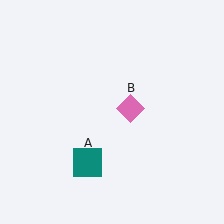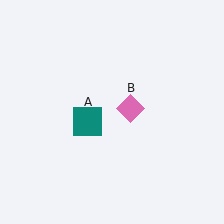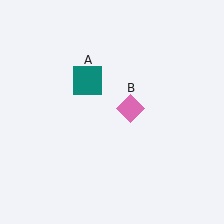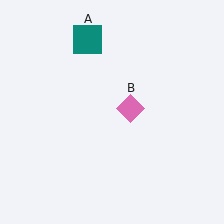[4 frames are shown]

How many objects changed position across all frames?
1 object changed position: teal square (object A).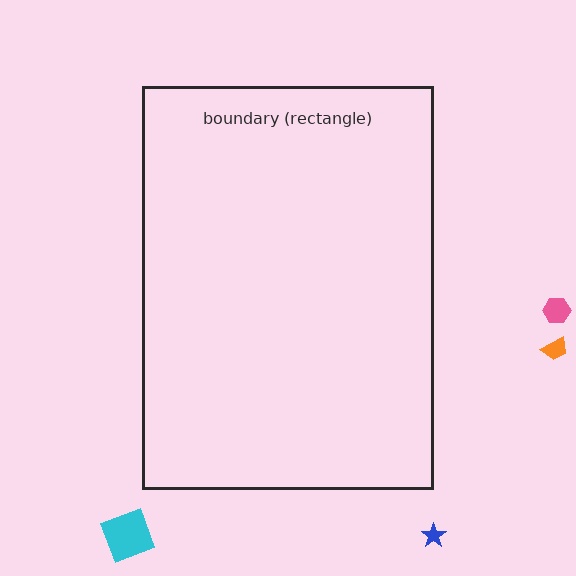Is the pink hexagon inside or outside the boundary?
Outside.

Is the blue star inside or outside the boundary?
Outside.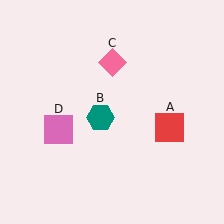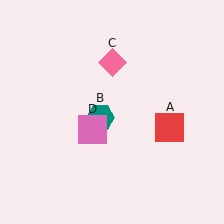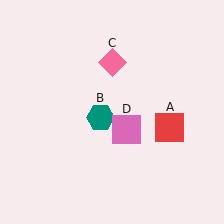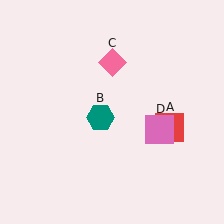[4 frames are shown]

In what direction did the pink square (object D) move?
The pink square (object D) moved right.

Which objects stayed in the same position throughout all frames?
Red square (object A) and teal hexagon (object B) and pink diamond (object C) remained stationary.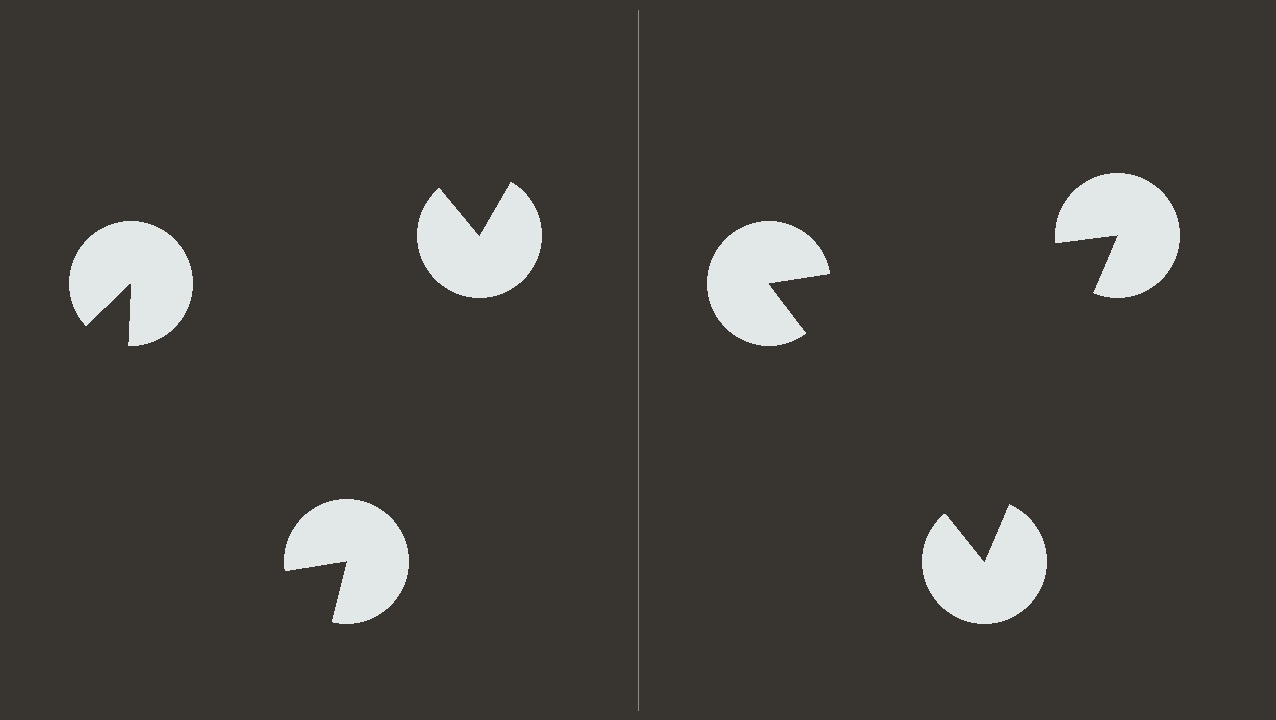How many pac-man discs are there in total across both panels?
6 — 3 on each side.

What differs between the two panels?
The pac-man discs are positioned identically on both sides; only the wedge orientations differ. On the right they align to a triangle; on the left they are misaligned.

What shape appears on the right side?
An illusory triangle.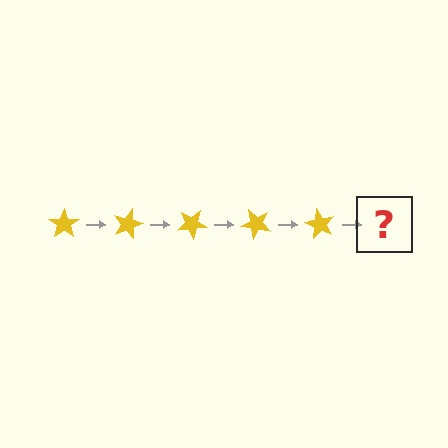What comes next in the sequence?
The next element should be a yellow star rotated 75 degrees.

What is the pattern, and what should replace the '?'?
The pattern is that the star rotates 15 degrees each step. The '?' should be a yellow star rotated 75 degrees.